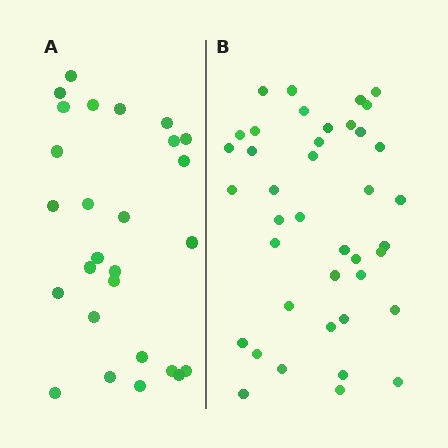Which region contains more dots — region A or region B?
Region B (the right region) has more dots.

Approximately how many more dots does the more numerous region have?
Region B has approximately 15 more dots than region A.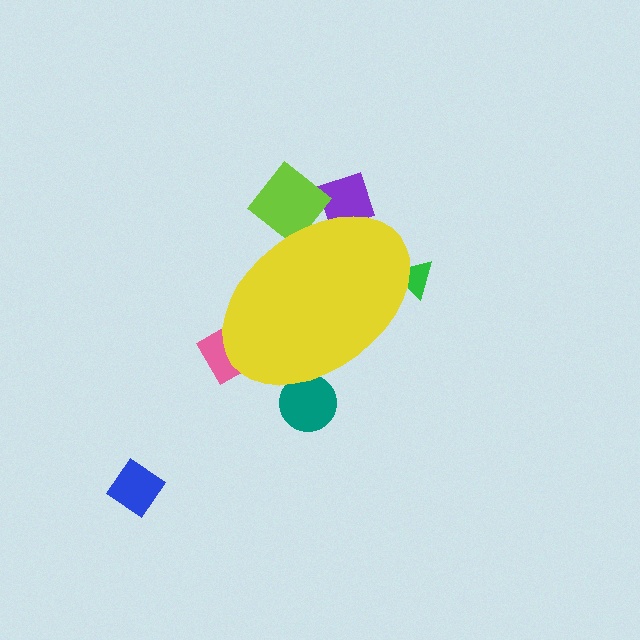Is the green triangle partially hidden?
Yes, the green triangle is partially hidden behind the yellow ellipse.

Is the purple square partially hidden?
Yes, the purple square is partially hidden behind the yellow ellipse.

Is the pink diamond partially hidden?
Yes, the pink diamond is partially hidden behind the yellow ellipse.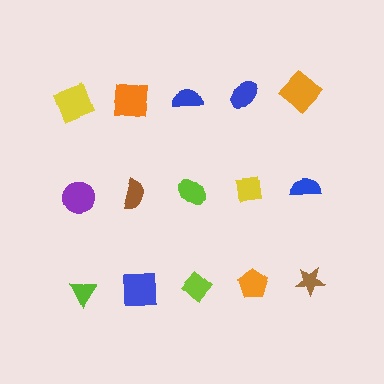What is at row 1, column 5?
An orange diamond.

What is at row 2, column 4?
A yellow square.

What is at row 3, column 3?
A lime diamond.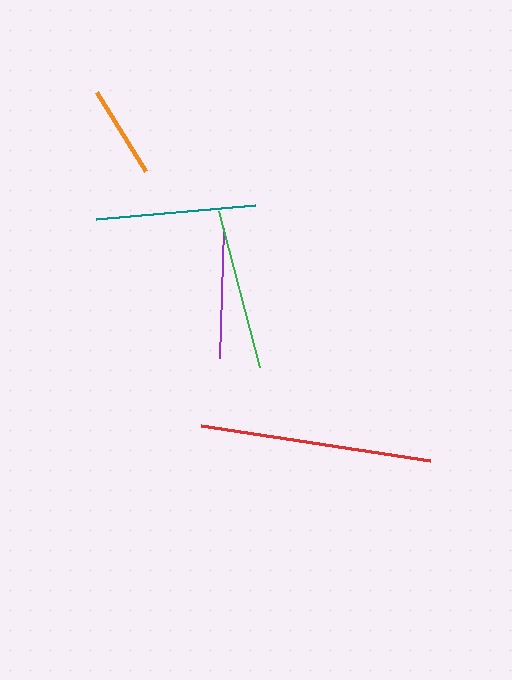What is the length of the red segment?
The red segment is approximately 232 pixels long.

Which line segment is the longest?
The red line is the longest at approximately 232 pixels.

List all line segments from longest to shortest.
From longest to shortest: red, green, teal, purple, orange.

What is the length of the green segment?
The green segment is approximately 162 pixels long.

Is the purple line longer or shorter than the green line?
The green line is longer than the purple line.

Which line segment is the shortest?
The orange line is the shortest at approximately 93 pixels.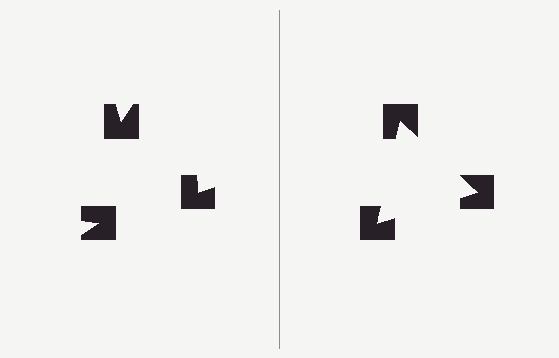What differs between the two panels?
The notched squares are positioned identically on both sides; only the wedge orientations differ. On the right they align to a triangle; on the left they are misaligned.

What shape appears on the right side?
An illusory triangle.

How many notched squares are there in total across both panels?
6 — 3 on each side.